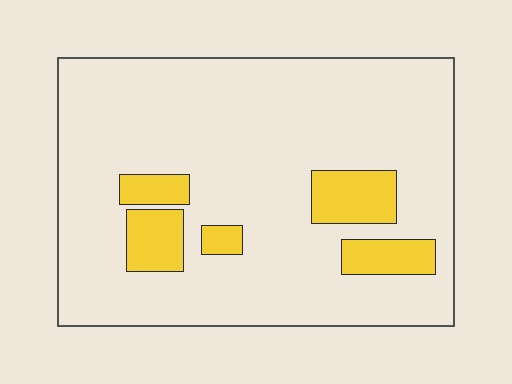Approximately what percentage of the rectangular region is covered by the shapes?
Approximately 15%.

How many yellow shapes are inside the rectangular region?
5.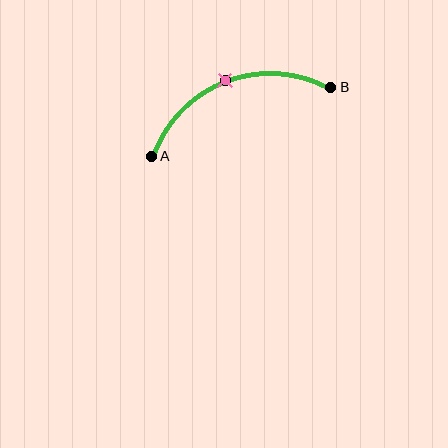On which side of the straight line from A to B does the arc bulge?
The arc bulges above the straight line connecting A and B.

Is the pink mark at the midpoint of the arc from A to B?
Yes. The pink mark lies on the arc at equal arc-length from both A and B — it is the arc midpoint.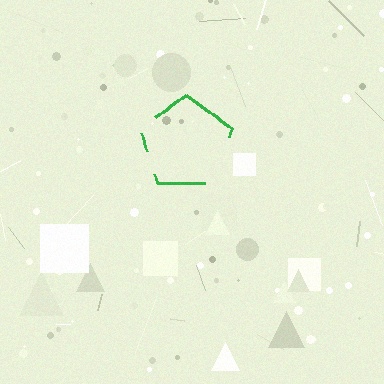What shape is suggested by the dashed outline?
The dashed outline suggests a pentagon.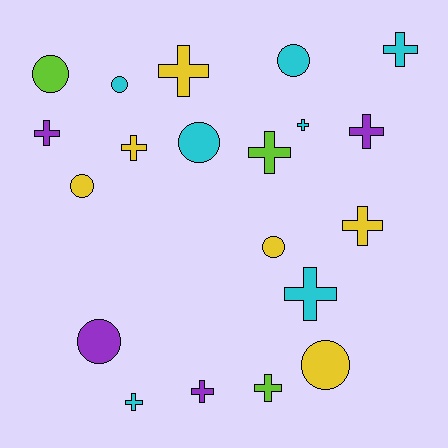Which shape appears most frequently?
Cross, with 12 objects.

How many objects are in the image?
There are 20 objects.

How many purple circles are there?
There is 1 purple circle.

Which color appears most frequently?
Cyan, with 7 objects.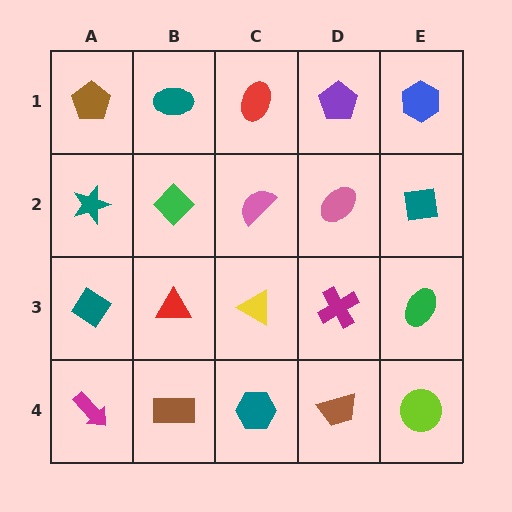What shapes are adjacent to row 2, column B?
A teal ellipse (row 1, column B), a red triangle (row 3, column B), a teal star (row 2, column A), a pink semicircle (row 2, column C).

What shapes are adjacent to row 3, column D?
A pink ellipse (row 2, column D), a brown trapezoid (row 4, column D), a yellow triangle (row 3, column C), a green ellipse (row 3, column E).